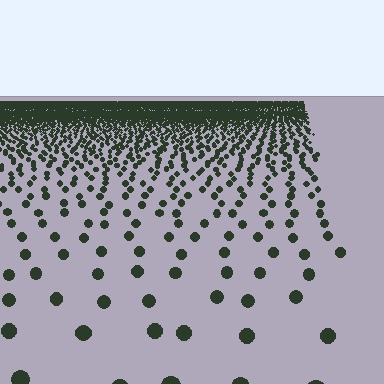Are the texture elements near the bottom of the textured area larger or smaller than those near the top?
Larger. Near the bottom, elements are closer to the viewer and appear at a bigger on-screen size.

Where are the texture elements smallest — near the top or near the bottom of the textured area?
Near the top.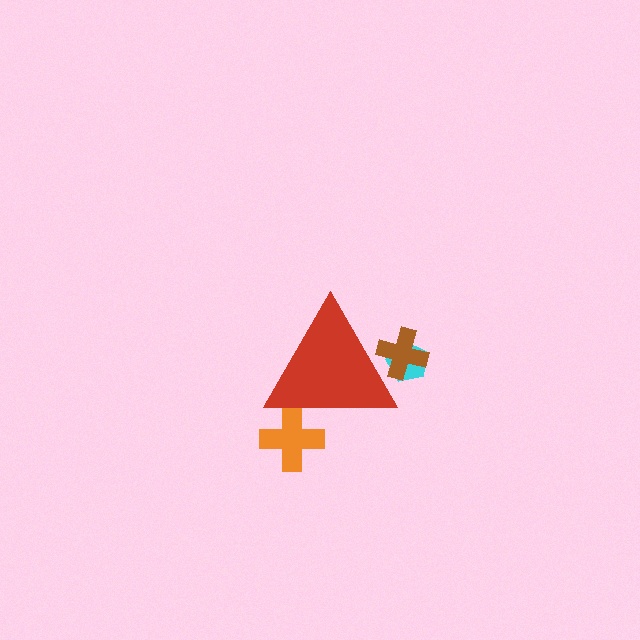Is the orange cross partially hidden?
Yes, the orange cross is partially hidden behind the red triangle.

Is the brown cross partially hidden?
Yes, the brown cross is partially hidden behind the red triangle.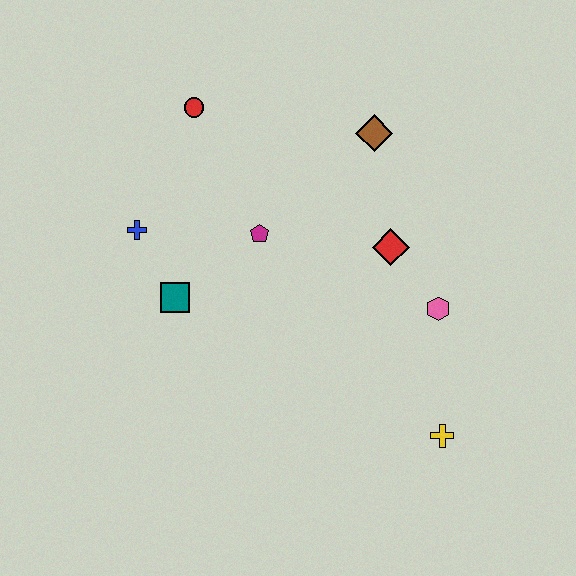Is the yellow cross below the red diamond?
Yes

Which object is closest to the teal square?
The blue cross is closest to the teal square.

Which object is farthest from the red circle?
The yellow cross is farthest from the red circle.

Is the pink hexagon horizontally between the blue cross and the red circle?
No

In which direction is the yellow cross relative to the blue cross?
The yellow cross is to the right of the blue cross.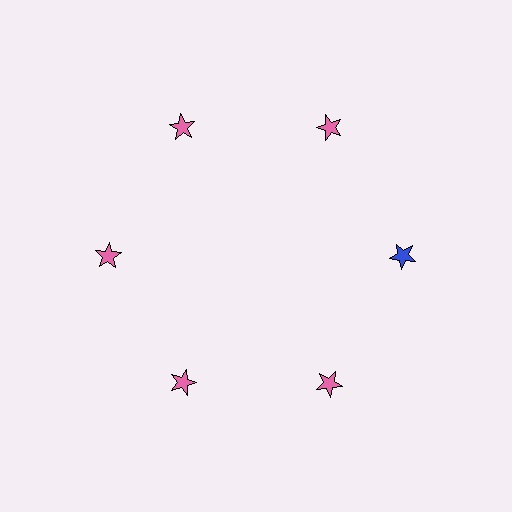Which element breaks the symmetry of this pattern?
The blue star at roughly the 3 o'clock position breaks the symmetry. All other shapes are pink stars.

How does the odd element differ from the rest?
It has a different color: blue instead of pink.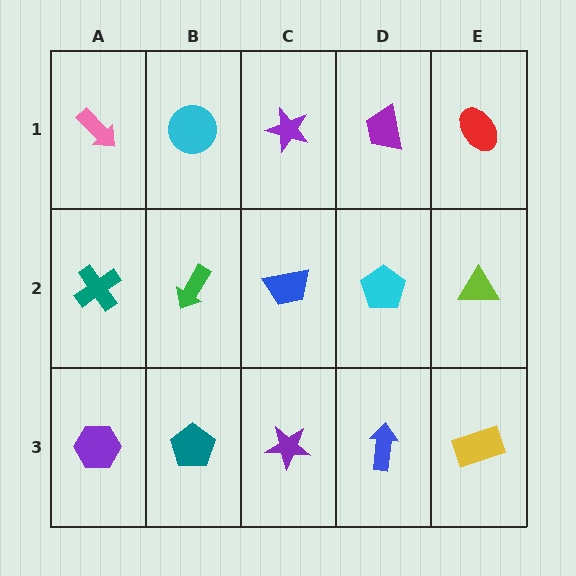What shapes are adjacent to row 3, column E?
A lime triangle (row 2, column E), a blue arrow (row 3, column D).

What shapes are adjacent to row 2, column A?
A pink arrow (row 1, column A), a purple hexagon (row 3, column A), a green arrow (row 2, column B).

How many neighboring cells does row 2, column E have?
3.